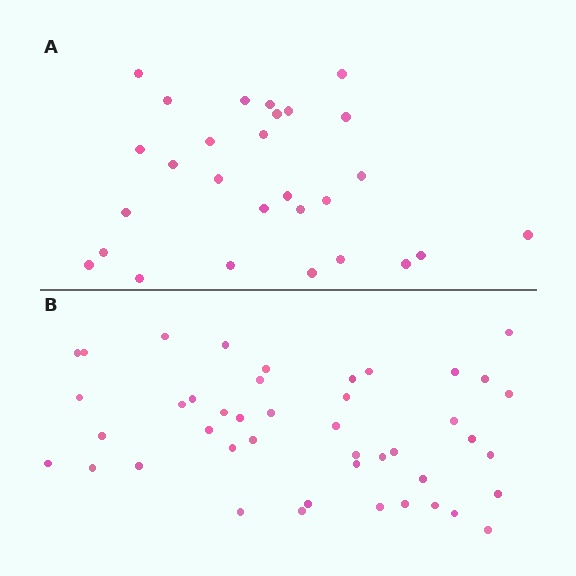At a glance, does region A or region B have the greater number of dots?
Region B (the bottom region) has more dots.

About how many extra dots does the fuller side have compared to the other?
Region B has approximately 15 more dots than region A.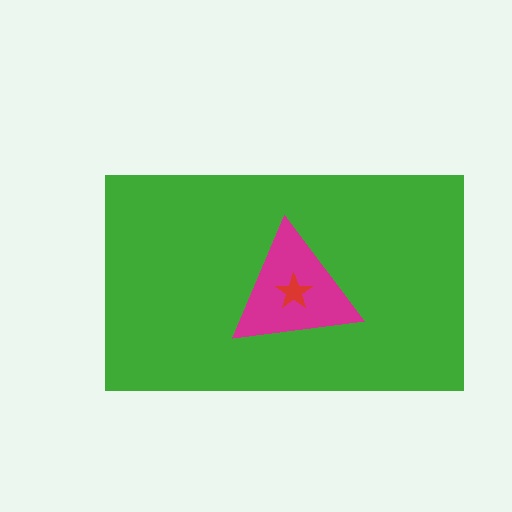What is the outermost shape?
The green rectangle.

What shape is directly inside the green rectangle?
The magenta triangle.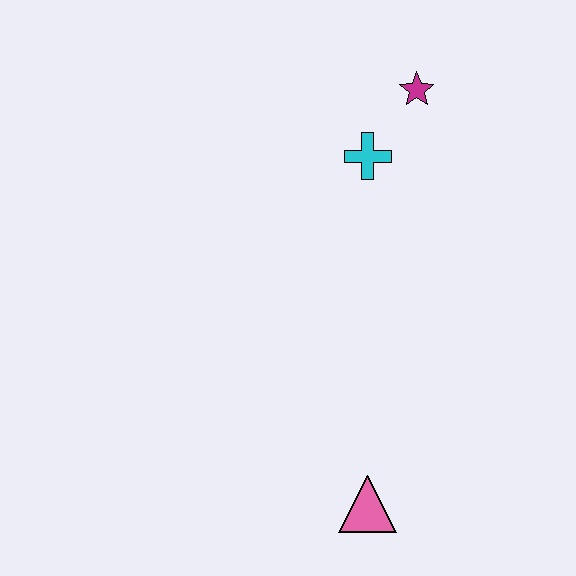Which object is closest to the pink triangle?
The cyan cross is closest to the pink triangle.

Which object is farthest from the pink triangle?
The magenta star is farthest from the pink triangle.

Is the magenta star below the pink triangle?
No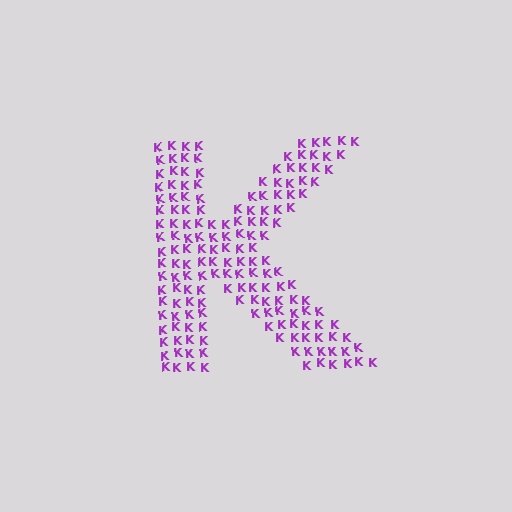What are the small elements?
The small elements are letter K's.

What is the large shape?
The large shape is the letter K.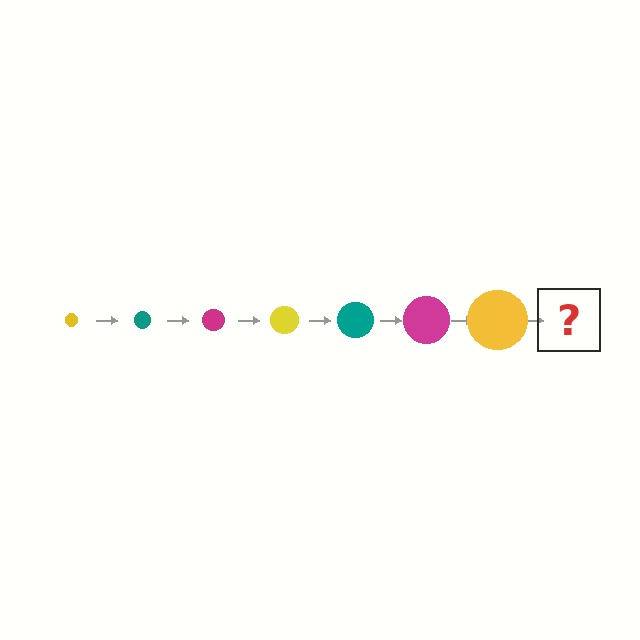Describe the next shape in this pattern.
It should be a teal circle, larger than the previous one.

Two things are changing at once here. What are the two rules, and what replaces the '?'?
The two rules are that the circle grows larger each step and the color cycles through yellow, teal, and magenta. The '?' should be a teal circle, larger than the previous one.